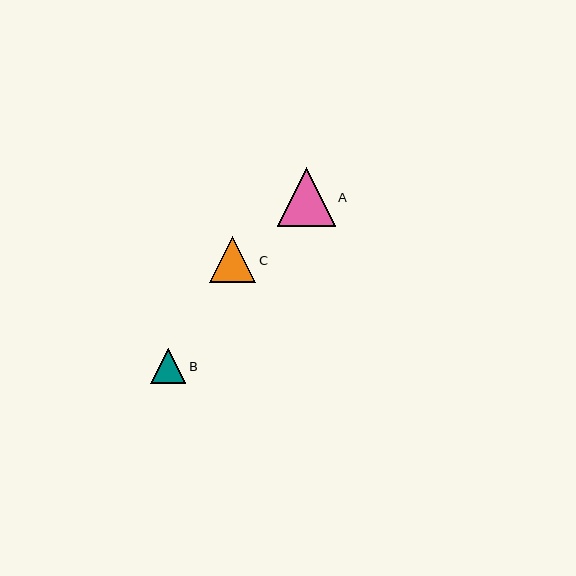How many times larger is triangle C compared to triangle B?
Triangle C is approximately 1.3 times the size of triangle B.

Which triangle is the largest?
Triangle A is the largest with a size of approximately 58 pixels.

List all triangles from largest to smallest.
From largest to smallest: A, C, B.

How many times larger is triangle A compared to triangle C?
Triangle A is approximately 1.3 times the size of triangle C.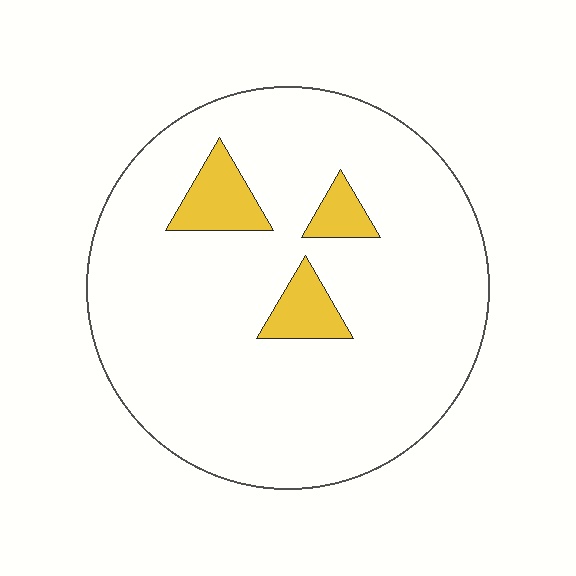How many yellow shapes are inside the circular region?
3.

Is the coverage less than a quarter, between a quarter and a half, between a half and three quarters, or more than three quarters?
Less than a quarter.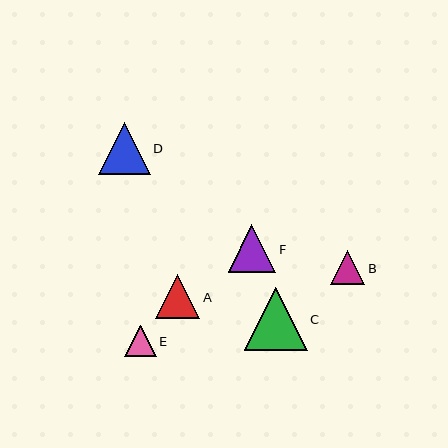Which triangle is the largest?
Triangle C is the largest with a size of approximately 63 pixels.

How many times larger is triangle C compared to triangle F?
Triangle C is approximately 1.3 times the size of triangle F.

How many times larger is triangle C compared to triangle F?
Triangle C is approximately 1.3 times the size of triangle F.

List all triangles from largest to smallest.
From largest to smallest: C, D, F, A, B, E.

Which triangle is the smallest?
Triangle E is the smallest with a size of approximately 31 pixels.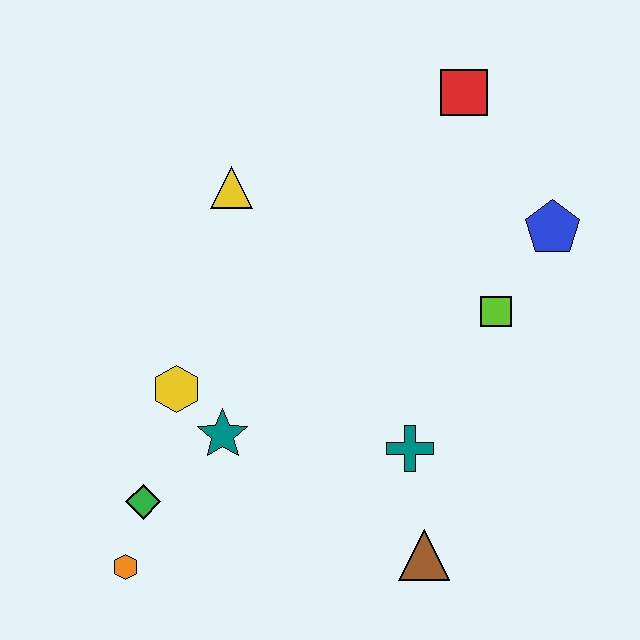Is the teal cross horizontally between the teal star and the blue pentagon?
Yes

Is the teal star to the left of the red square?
Yes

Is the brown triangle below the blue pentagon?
Yes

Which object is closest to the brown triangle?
The teal cross is closest to the brown triangle.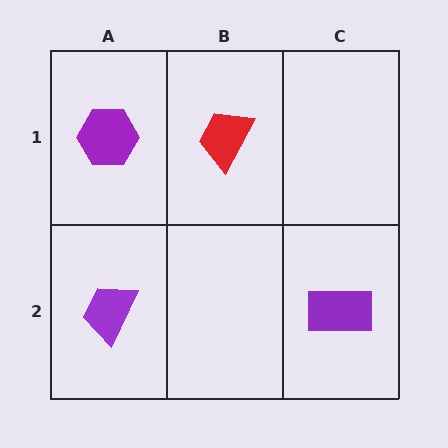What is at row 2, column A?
A purple trapezoid.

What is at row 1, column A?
A purple hexagon.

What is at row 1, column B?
A red trapezoid.